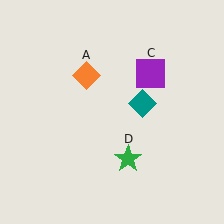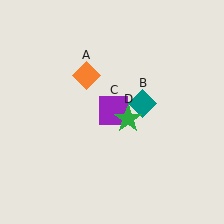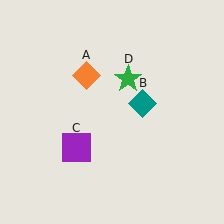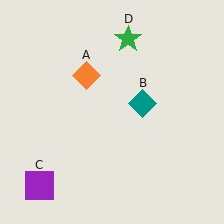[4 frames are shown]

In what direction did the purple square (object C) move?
The purple square (object C) moved down and to the left.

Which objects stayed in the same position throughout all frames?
Orange diamond (object A) and teal diamond (object B) remained stationary.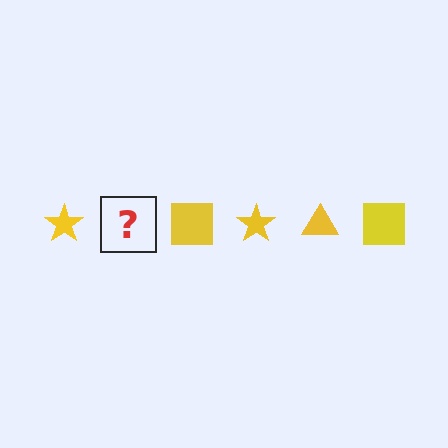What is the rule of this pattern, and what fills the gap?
The rule is that the pattern cycles through star, triangle, square shapes in yellow. The gap should be filled with a yellow triangle.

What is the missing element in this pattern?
The missing element is a yellow triangle.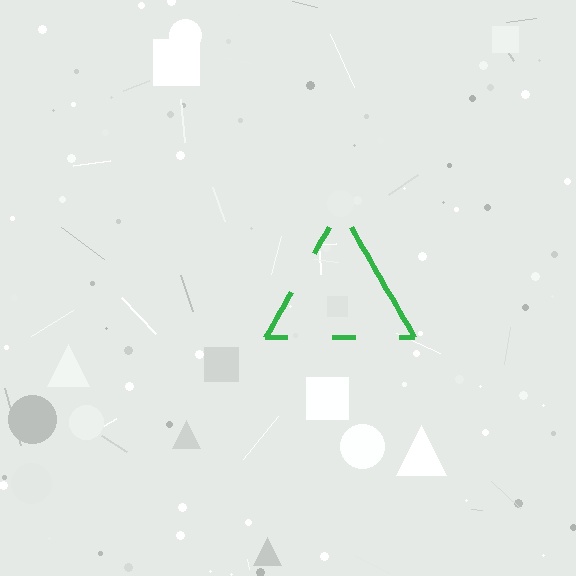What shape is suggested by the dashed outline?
The dashed outline suggests a triangle.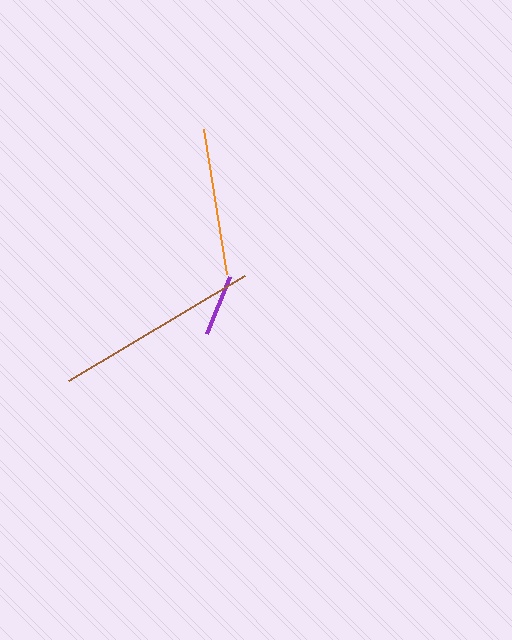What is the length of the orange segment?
The orange segment is approximately 148 pixels long.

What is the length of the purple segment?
The purple segment is approximately 62 pixels long.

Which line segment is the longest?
The brown line is the longest at approximately 205 pixels.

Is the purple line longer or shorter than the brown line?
The brown line is longer than the purple line.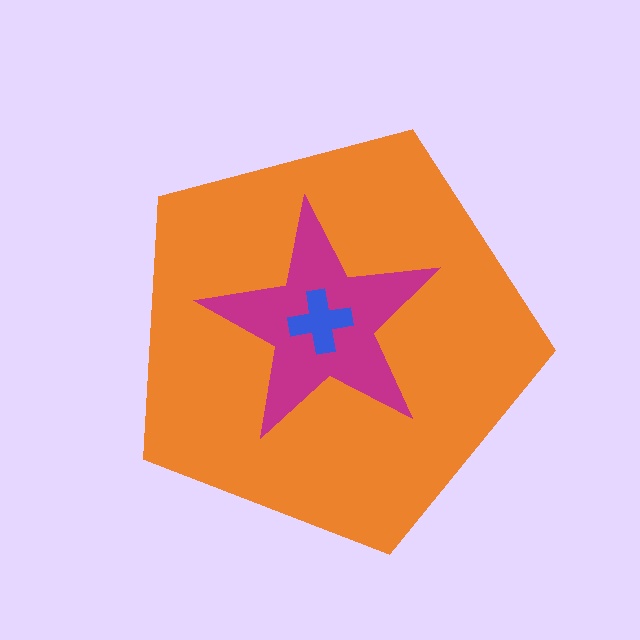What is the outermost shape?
The orange pentagon.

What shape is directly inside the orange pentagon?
The magenta star.